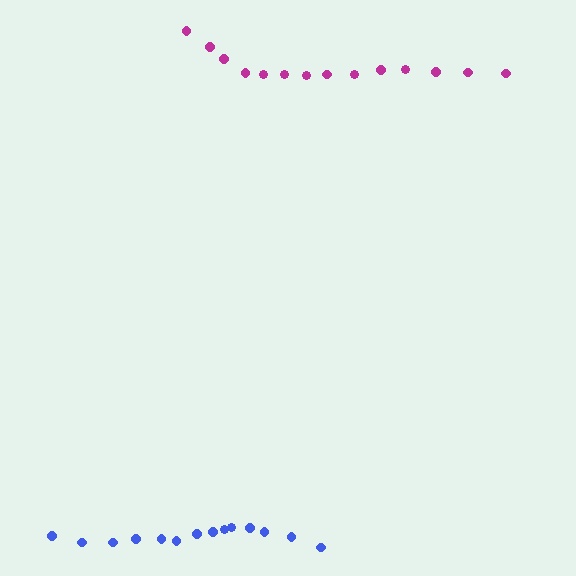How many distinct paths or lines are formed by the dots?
There are 2 distinct paths.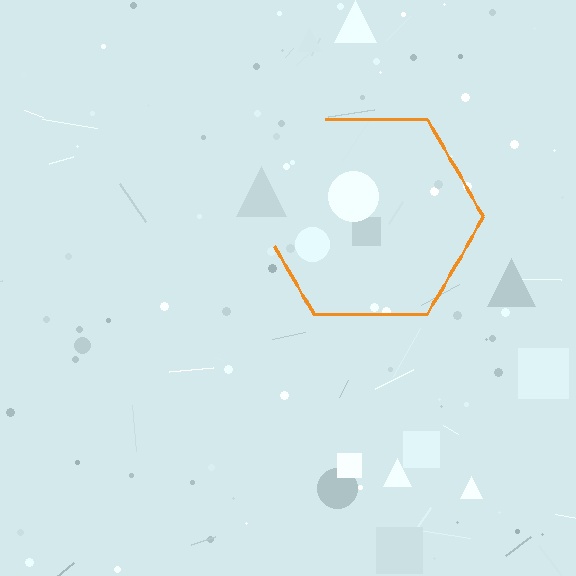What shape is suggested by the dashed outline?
The dashed outline suggests a hexagon.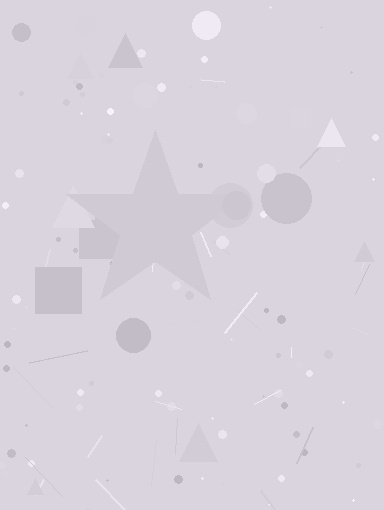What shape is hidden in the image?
A star is hidden in the image.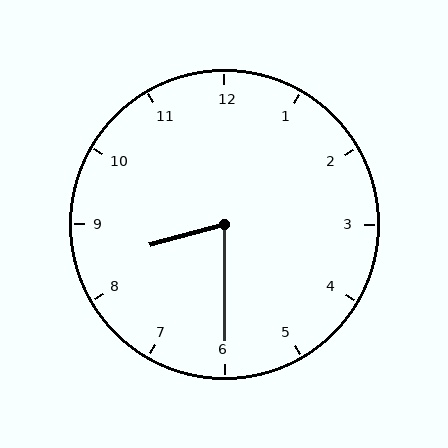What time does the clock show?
8:30.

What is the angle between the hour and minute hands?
Approximately 75 degrees.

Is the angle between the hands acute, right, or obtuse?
It is acute.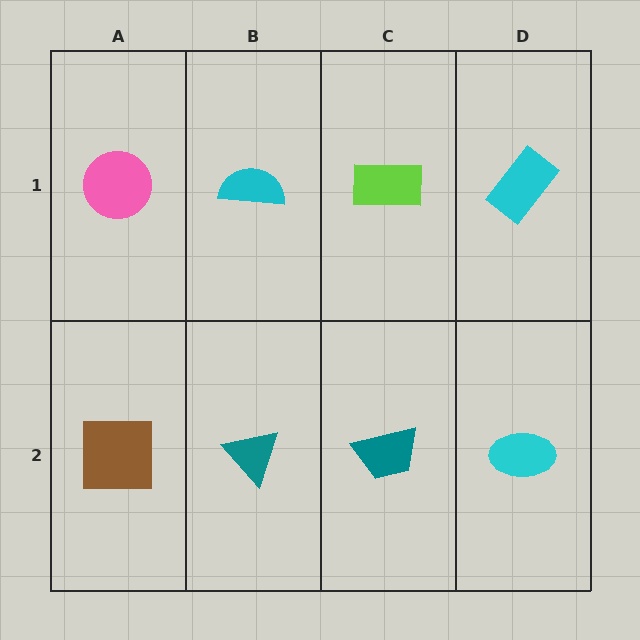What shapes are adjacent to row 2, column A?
A pink circle (row 1, column A), a teal triangle (row 2, column B).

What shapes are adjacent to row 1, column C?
A teal trapezoid (row 2, column C), a cyan semicircle (row 1, column B), a cyan rectangle (row 1, column D).